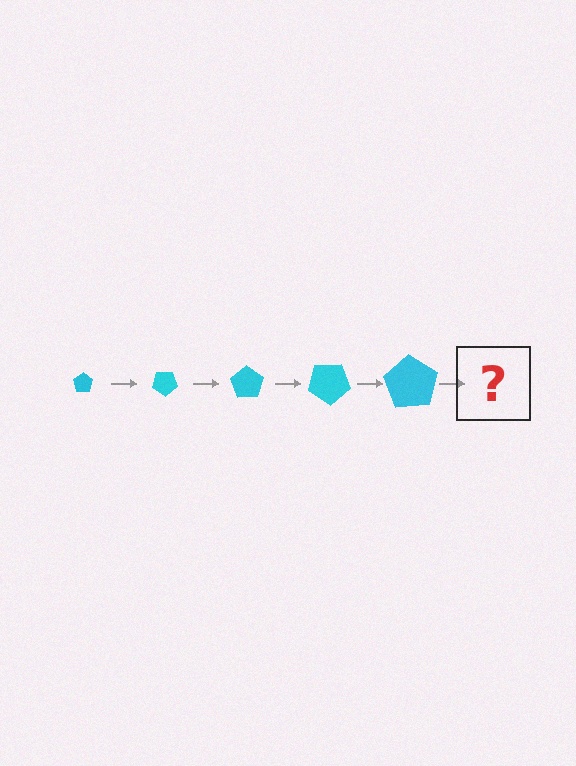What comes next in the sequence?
The next element should be a pentagon, larger than the previous one and rotated 175 degrees from the start.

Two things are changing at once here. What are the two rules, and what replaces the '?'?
The two rules are that the pentagon grows larger each step and it rotates 35 degrees each step. The '?' should be a pentagon, larger than the previous one and rotated 175 degrees from the start.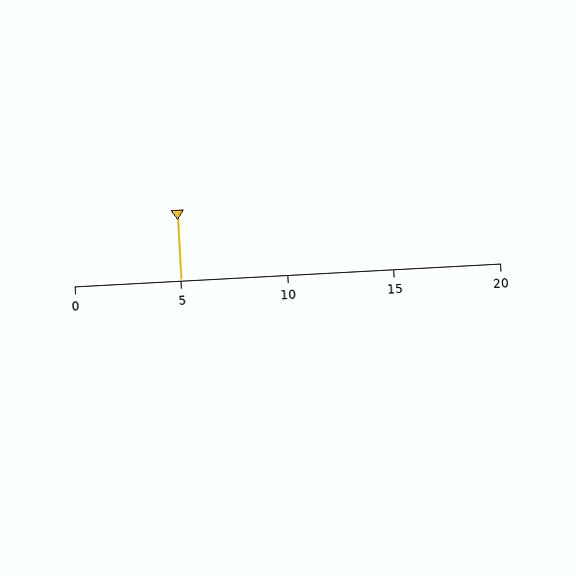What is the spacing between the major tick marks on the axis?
The major ticks are spaced 5 apart.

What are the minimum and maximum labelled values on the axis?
The axis runs from 0 to 20.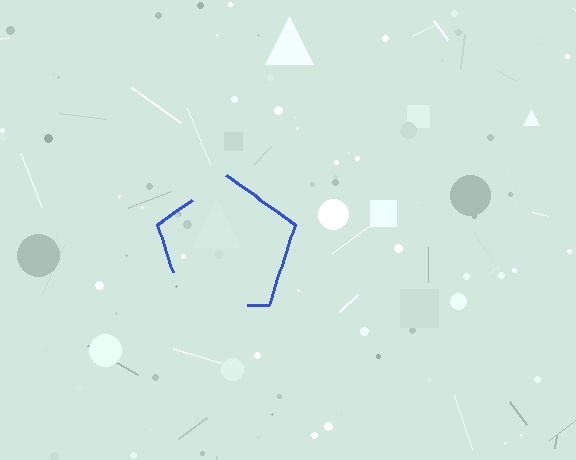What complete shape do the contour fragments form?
The contour fragments form a pentagon.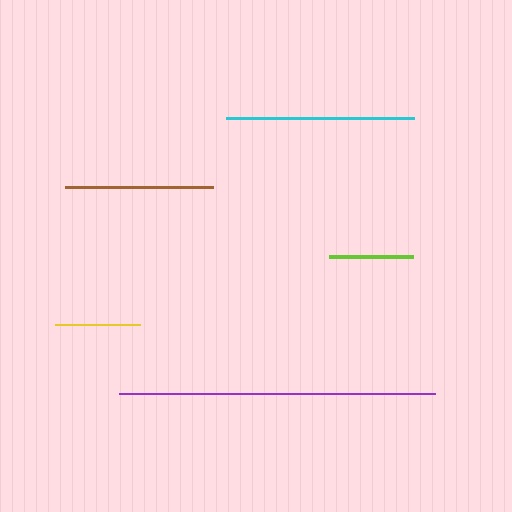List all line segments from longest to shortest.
From longest to shortest: purple, cyan, brown, yellow, lime.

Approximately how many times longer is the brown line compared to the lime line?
The brown line is approximately 1.8 times the length of the lime line.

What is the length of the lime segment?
The lime segment is approximately 84 pixels long.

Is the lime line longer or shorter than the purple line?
The purple line is longer than the lime line.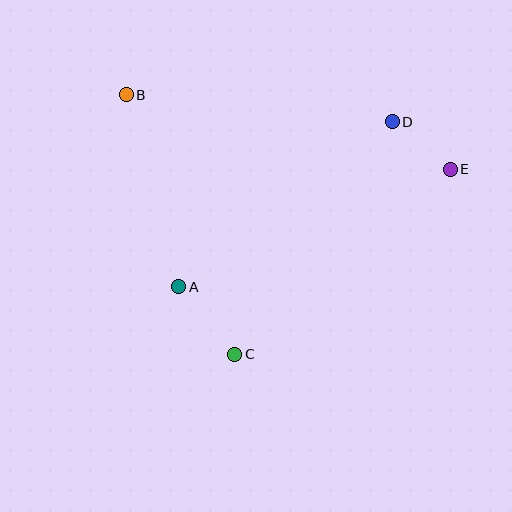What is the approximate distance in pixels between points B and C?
The distance between B and C is approximately 281 pixels.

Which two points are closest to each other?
Points D and E are closest to each other.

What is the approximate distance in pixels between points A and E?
The distance between A and E is approximately 296 pixels.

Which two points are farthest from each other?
Points B and E are farthest from each other.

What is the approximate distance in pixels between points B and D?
The distance between B and D is approximately 267 pixels.